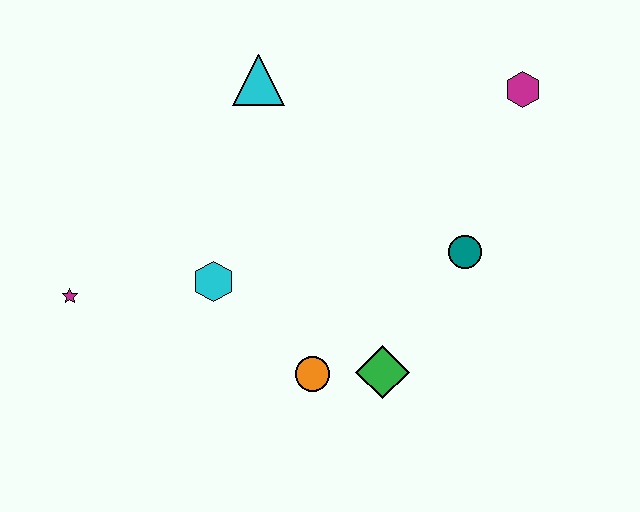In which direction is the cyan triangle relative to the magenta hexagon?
The cyan triangle is to the left of the magenta hexagon.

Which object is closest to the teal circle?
The green diamond is closest to the teal circle.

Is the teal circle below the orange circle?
No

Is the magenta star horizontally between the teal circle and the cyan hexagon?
No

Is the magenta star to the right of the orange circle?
No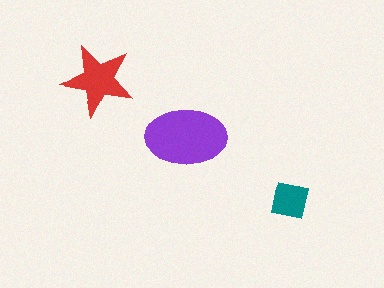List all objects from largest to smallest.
The purple ellipse, the red star, the teal square.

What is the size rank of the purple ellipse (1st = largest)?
1st.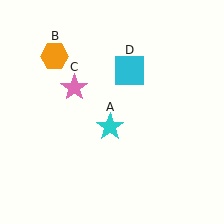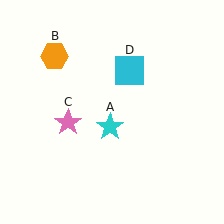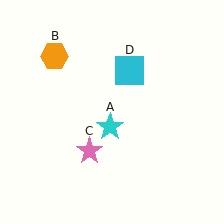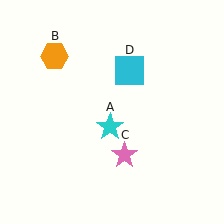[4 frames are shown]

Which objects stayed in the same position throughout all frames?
Cyan star (object A) and orange hexagon (object B) and cyan square (object D) remained stationary.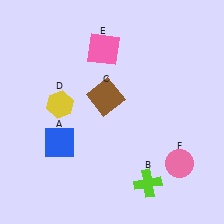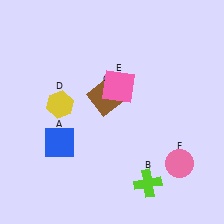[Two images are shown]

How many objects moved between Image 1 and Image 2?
1 object moved between the two images.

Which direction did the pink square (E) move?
The pink square (E) moved down.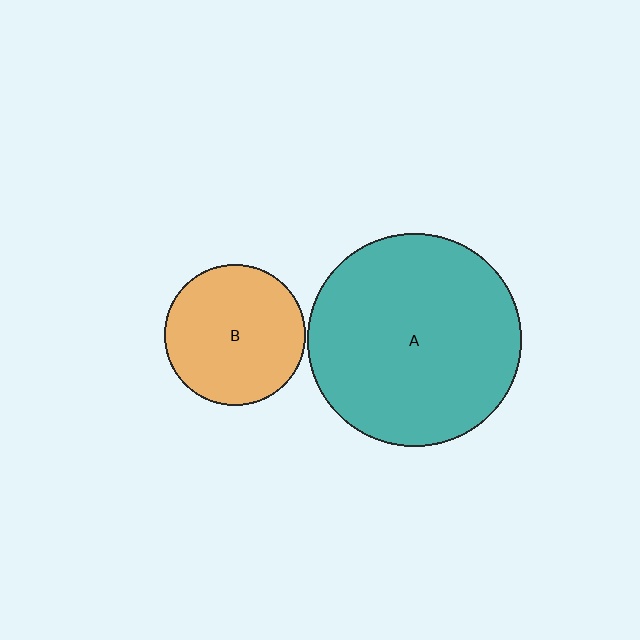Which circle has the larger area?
Circle A (teal).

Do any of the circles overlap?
No, none of the circles overlap.